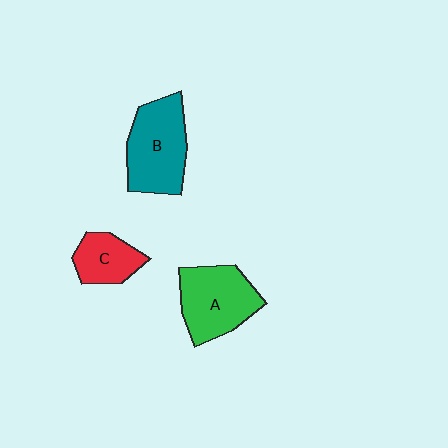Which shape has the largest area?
Shape B (teal).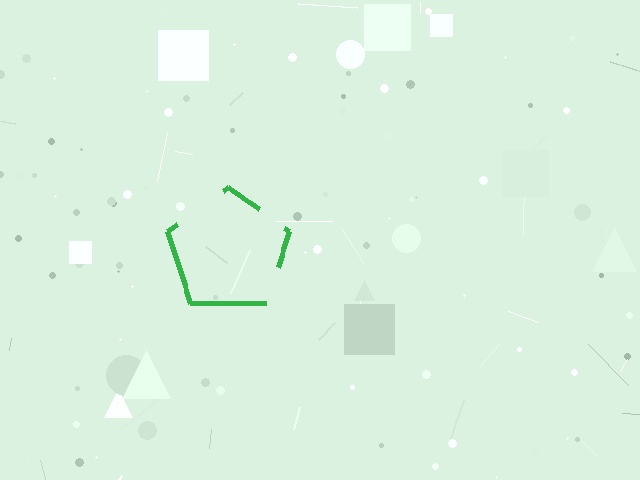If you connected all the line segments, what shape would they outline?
They would outline a pentagon.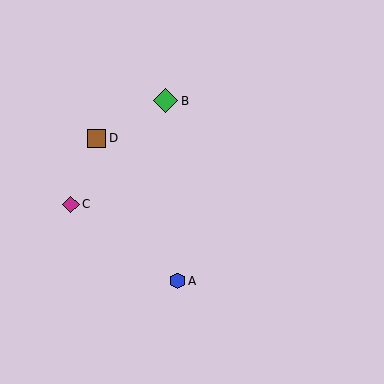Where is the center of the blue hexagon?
The center of the blue hexagon is at (177, 281).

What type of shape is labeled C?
Shape C is a magenta diamond.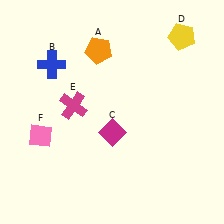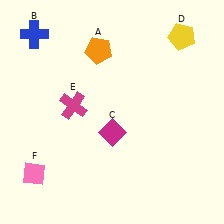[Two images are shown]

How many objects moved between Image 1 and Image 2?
2 objects moved between the two images.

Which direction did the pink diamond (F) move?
The pink diamond (F) moved down.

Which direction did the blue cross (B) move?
The blue cross (B) moved up.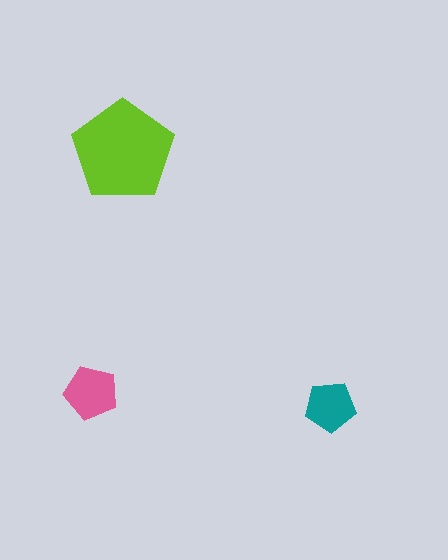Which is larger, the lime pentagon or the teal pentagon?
The lime one.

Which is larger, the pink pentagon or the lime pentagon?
The lime one.